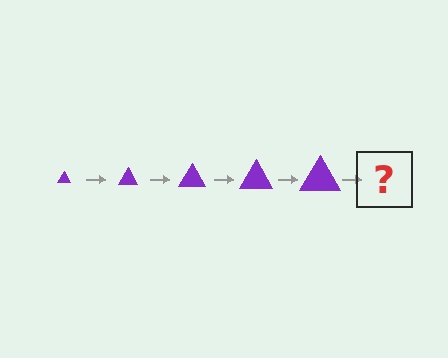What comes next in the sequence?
The next element should be a purple triangle, larger than the previous one.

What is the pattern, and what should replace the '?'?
The pattern is that the triangle gets progressively larger each step. The '?' should be a purple triangle, larger than the previous one.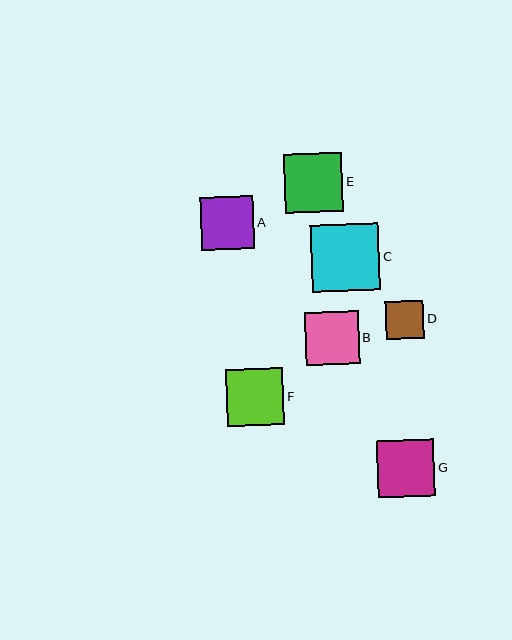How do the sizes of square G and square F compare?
Square G and square F are approximately the same size.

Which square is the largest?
Square C is the largest with a size of approximately 68 pixels.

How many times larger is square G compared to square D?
Square G is approximately 1.5 times the size of square D.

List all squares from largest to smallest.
From largest to smallest: C, E, G, F, B, A, D.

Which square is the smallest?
Square D is the smallest with a size of approximately 38 pixels.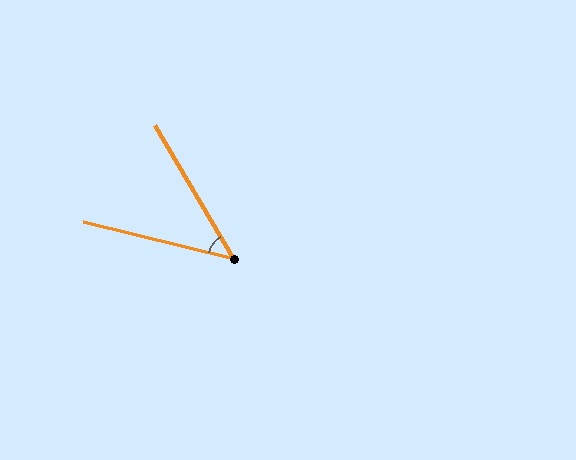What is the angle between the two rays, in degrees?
Approximately 46 degrees.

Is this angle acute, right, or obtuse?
It is acute.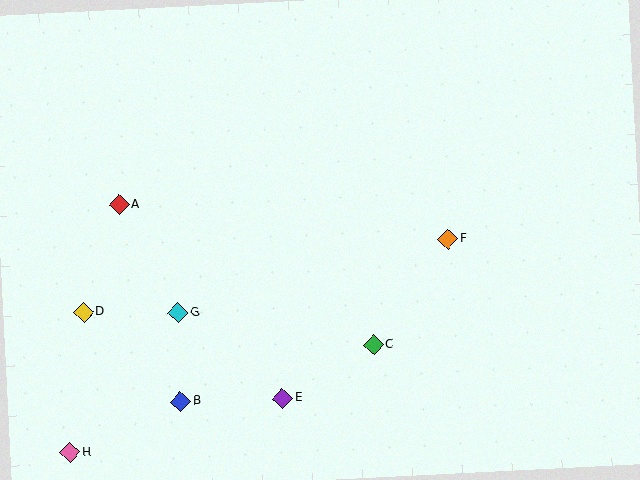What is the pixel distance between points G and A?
The distance between G and A is 123 pixels.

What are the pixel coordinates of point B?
Point B is at (181, 401).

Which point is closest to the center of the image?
Point C at (374, 345) is closest to the center.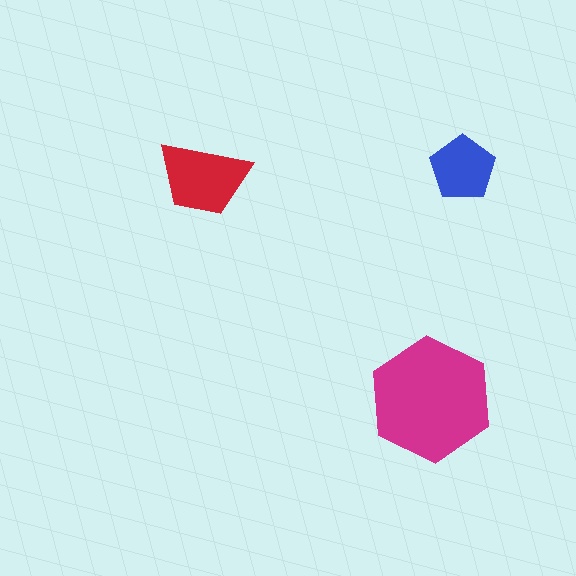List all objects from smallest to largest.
The blue pentagon, the red trapezoid, the magenta hexagon.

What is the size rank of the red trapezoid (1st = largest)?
2nd.